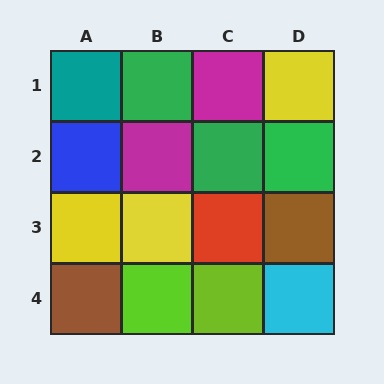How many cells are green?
3 cells are green.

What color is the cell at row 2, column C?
Green.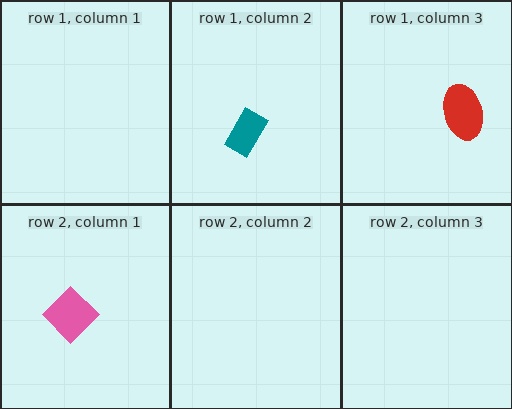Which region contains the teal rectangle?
The row 1, column 2 region.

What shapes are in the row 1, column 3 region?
The red ellipse.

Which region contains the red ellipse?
The row 1, column 3 region.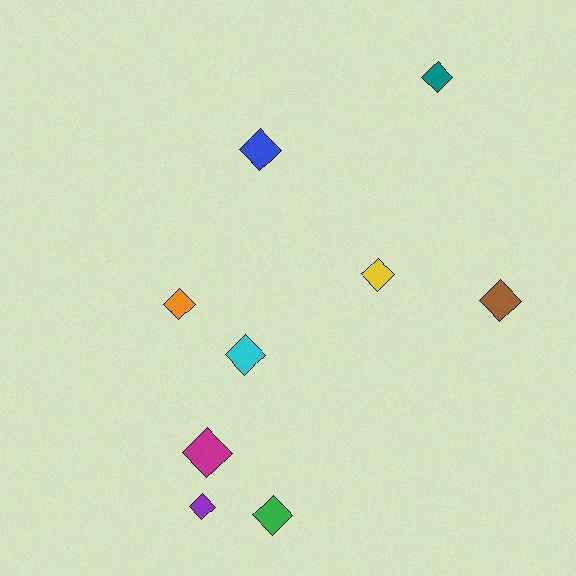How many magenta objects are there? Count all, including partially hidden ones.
There is 1 magenta object.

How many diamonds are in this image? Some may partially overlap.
There are 9 diamonds.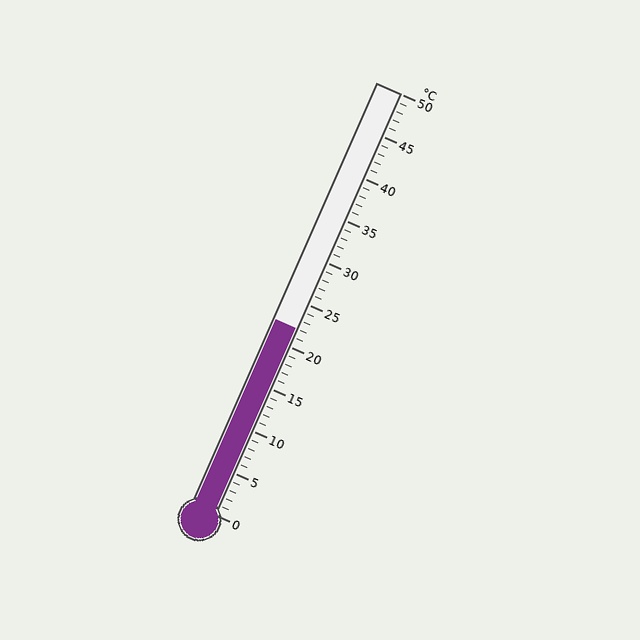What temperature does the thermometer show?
The thermometer shows approximately 22°C.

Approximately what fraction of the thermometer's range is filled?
The thermometer is filled to approximately 45% of its range.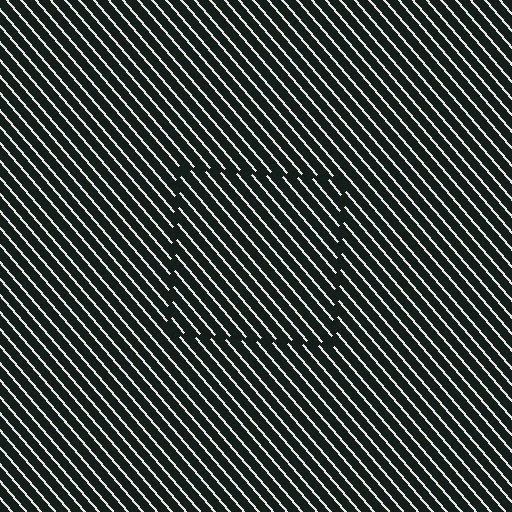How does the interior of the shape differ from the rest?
The interior of the shape contains the same grating, shifted by half a period — the contour is defined by the phase discontinuity where line-ends from the inner and outer gratings abut.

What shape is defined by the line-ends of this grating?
An illusory square. The interior of the shape contains the same grating, shifted by half a period — the contour is defined by the phase discontinuity where line-ends from the inner and outer gratings abut.